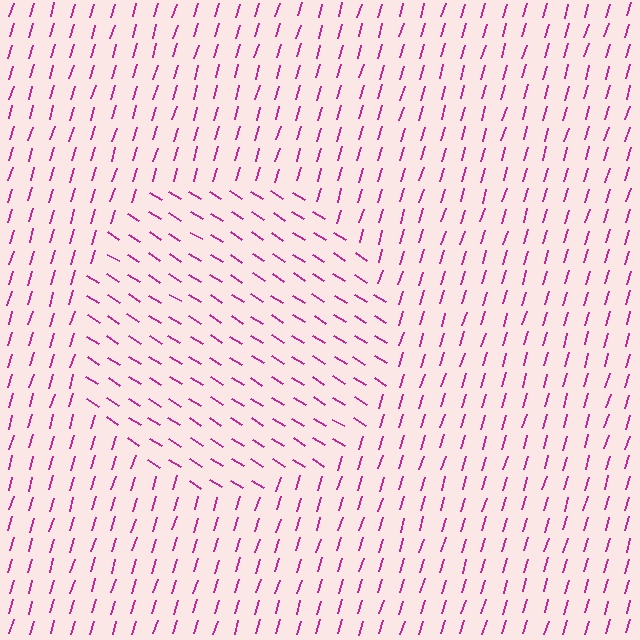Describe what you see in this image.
The image is filled with small magenta line segments. A circle region in the image has lines oriented differently from the surrounding lines, creating a visible texture boundary.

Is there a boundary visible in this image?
Yes, there is a texture boundary formed by a change in line orientation.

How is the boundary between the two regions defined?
The boundary is defined purely by a change in line orientation (approximately 74 degrees difference). All lines are the same color and thickness.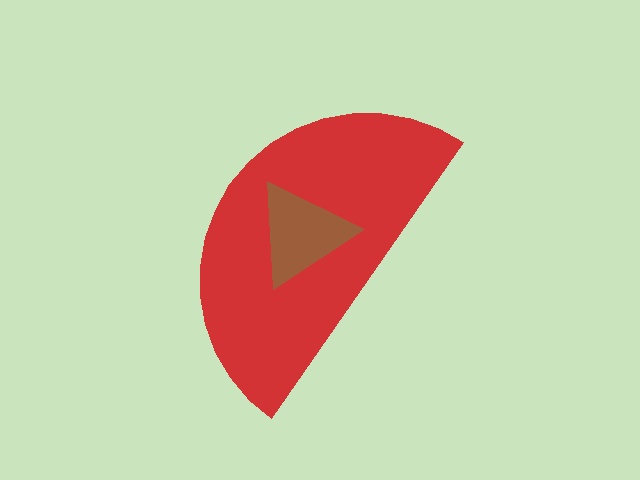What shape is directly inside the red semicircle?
The brown triangle.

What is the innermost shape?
The brown triangle.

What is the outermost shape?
The red semicircle.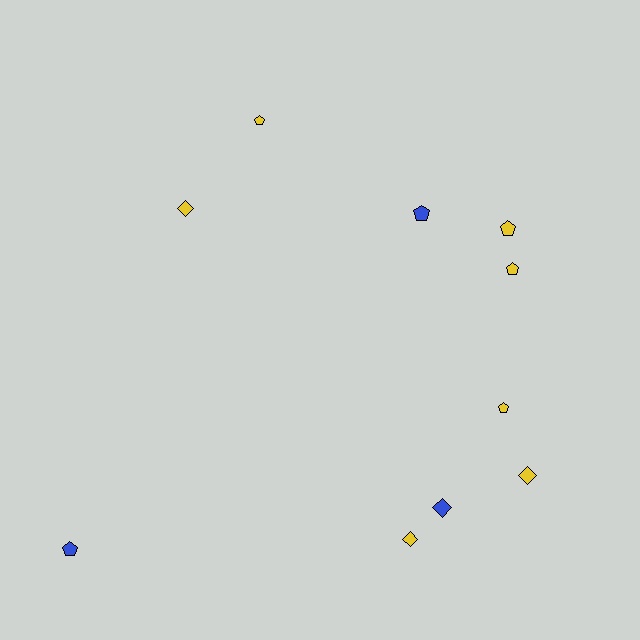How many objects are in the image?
There are 10 objects.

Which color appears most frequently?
Yellow, with 7 objects.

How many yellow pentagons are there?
There are 4 yellow pentagons.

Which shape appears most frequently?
Pentagon, with 6 objects.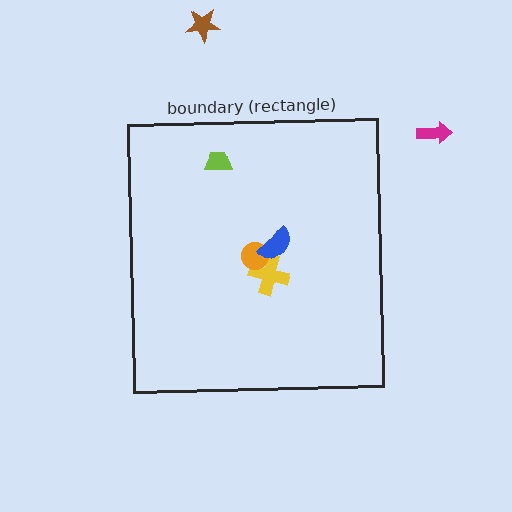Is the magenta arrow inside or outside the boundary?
Outside.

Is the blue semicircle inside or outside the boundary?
Inside.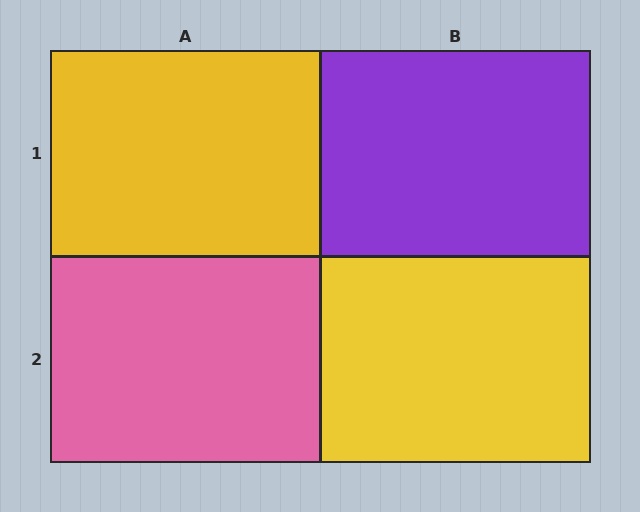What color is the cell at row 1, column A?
Yellow.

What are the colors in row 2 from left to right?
Pink, yellow.